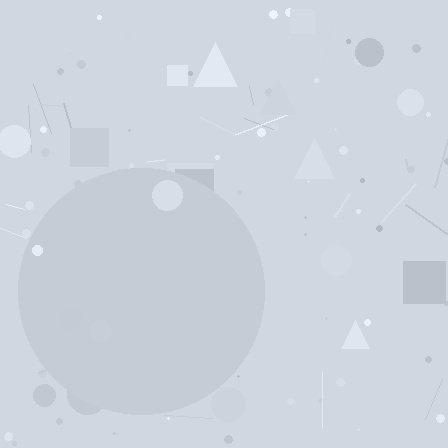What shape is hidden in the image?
A circle is hidden in the image.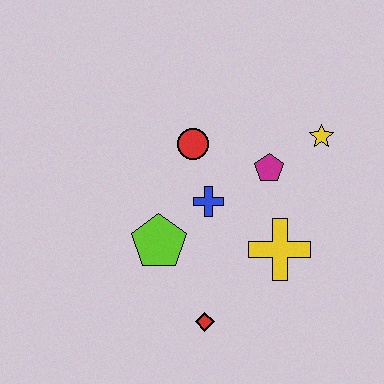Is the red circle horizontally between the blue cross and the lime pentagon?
Yes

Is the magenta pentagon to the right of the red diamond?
Yes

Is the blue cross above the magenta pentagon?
No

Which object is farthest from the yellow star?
The red diamond is farthest from the yellow star.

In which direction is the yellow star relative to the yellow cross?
The yellow star is above the yellow cross.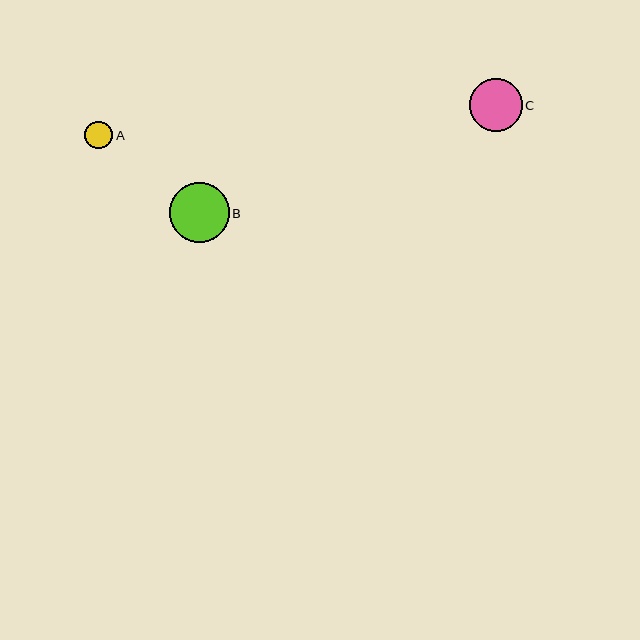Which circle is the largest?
Circle B is the largest with a size of approximately 60 pixels.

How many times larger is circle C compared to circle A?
Circle C is approximately 1.9 times the size of circle A.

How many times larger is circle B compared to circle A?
Circle B is approximately 2.2 times the size of circle A.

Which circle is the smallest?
Circle A is the smallest with a size of approximately 28 pixels.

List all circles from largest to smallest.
From largest to smallest: B, C, A.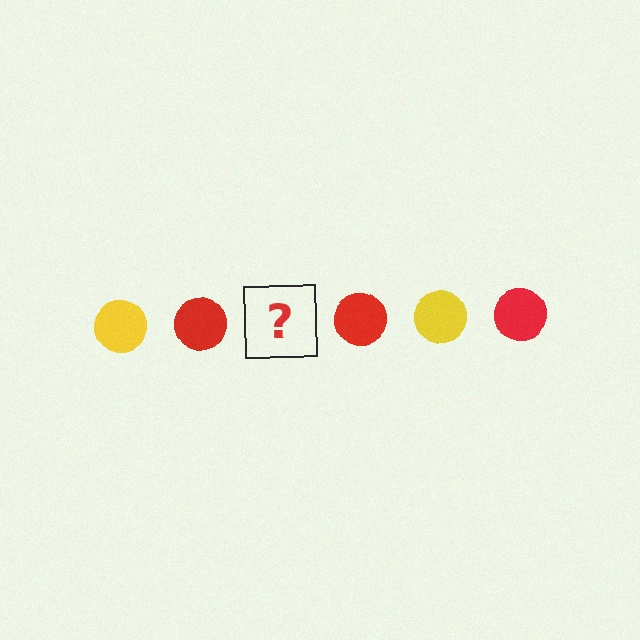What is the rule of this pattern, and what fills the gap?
The rule is that the pattern cycles through yellow, red circles. The gap should be filled with a yellow circle.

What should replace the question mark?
The question mark should be replaced with a yellow circle.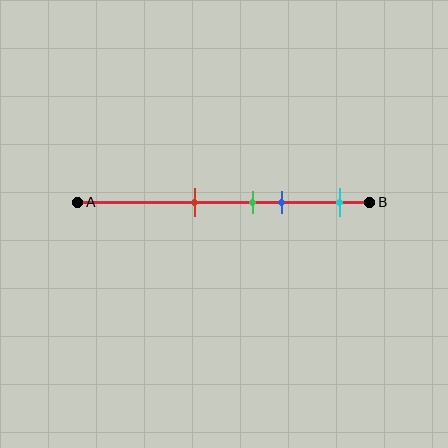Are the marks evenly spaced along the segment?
No, the marks are not evenly spaced.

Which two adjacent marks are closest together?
The green and blue marks are the closest adjacent pair.